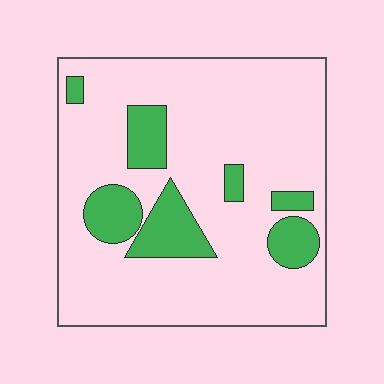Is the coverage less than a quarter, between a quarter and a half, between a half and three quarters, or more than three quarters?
Less than a quarter.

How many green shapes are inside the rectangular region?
7.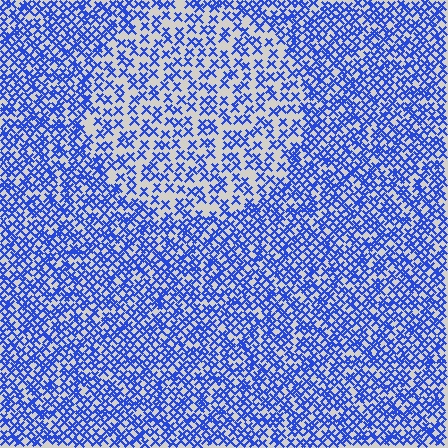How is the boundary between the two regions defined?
The boundary is defined by a change in element density (approximately 1.9x ratio). All elements are the same color, size, and shape.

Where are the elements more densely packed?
The elements are more densely packed outside the circle boundary.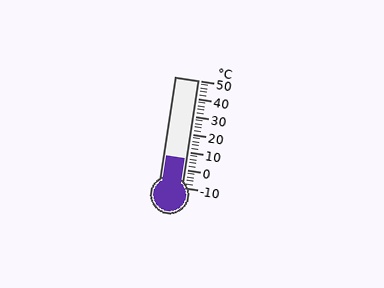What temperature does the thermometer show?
The thermometer shows approximately 6°C.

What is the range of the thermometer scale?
The thermometer scale ranges from -10°C to 50°C.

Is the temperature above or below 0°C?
The temperature is above 0°C.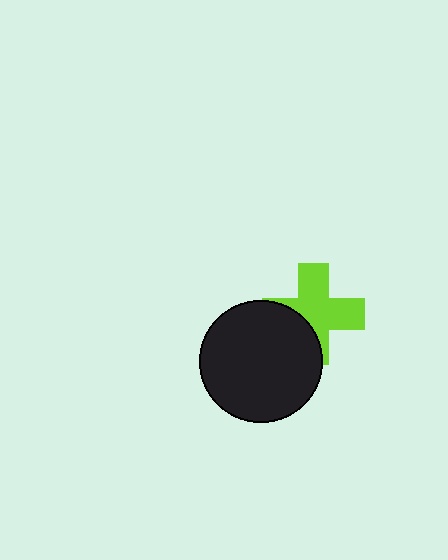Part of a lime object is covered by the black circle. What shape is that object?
It is a cross.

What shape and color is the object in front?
The object in front is a black circle.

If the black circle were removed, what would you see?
You would see the complete lime cross.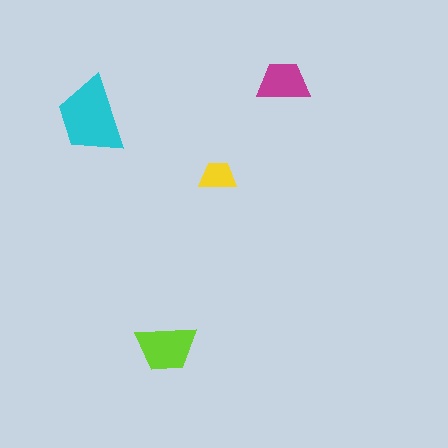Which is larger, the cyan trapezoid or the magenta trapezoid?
The cyan one.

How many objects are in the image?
There are 4 objects in the image.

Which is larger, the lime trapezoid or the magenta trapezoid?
The lime one.